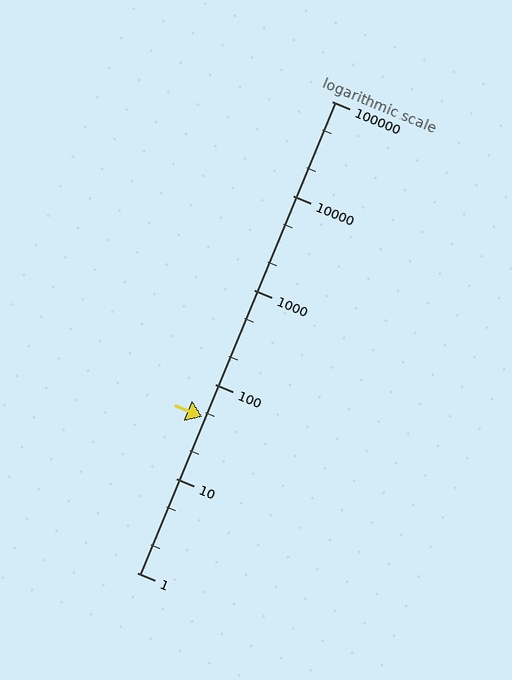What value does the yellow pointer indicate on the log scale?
The pointer indicates approximately 45.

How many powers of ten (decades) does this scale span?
The scale spans 5 decades, from 1 to 100000.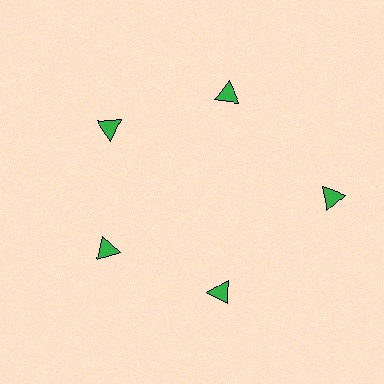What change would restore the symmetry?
The symmetry would be restored by moving it inward, back onto the ring so that all 5 triangles sit at equal angles and equal distance from the center.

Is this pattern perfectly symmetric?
No. The 5 green triangles are arranged in a ring, but one element near the 3 o'clock position is pushed outward from the center, breaking the 5-fold rotational symmetry.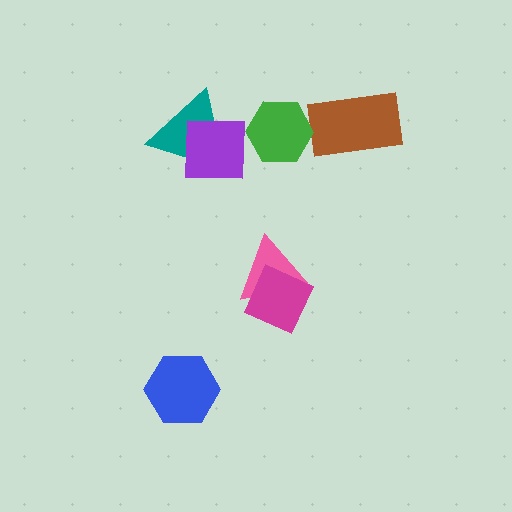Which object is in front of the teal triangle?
The purple square is in front of the teal triangle.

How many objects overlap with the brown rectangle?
0 objects overlap with the brown rectangle.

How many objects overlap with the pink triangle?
1 object overlaps with the pink triangle.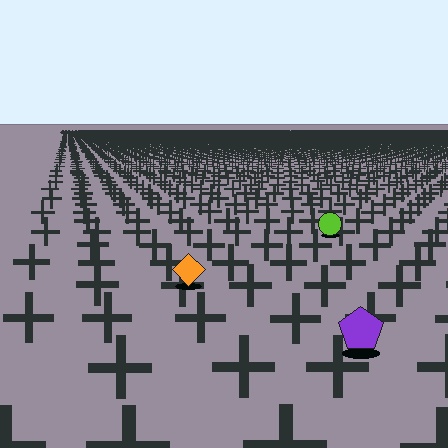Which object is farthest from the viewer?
The lime circle is farthest from the viewer. It appears smaller and the ground texture around it is denser.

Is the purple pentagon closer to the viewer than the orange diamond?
Yes. The purple pentagon is closer — you can tell from the texture gradient: the ground texture is coarser near it.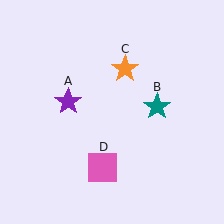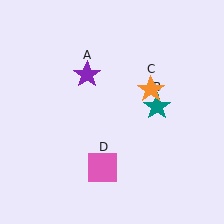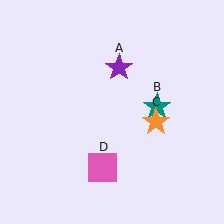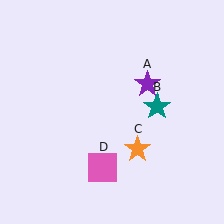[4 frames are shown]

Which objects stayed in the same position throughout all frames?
Teal star (object B) and pink square (object D) remained stationary.